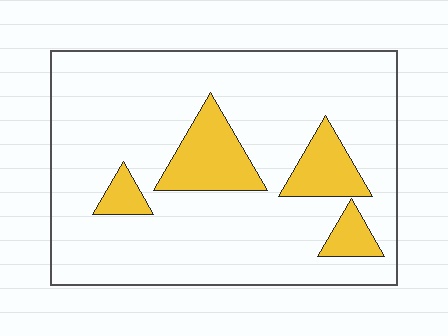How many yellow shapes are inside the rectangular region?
4.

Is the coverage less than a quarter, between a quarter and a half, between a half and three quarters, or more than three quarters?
Less than a quarter.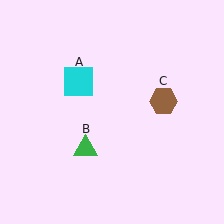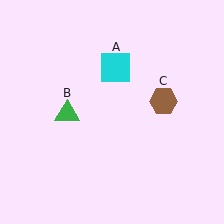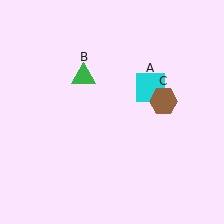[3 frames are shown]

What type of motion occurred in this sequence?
The cyan square (object A), green triangle (object B) rotated clockwise around the center of the scene.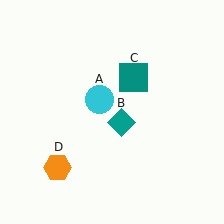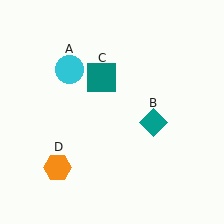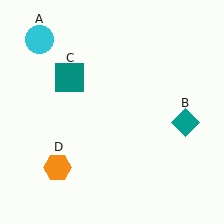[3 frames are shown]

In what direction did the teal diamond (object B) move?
The teal diamond (object B) moved right.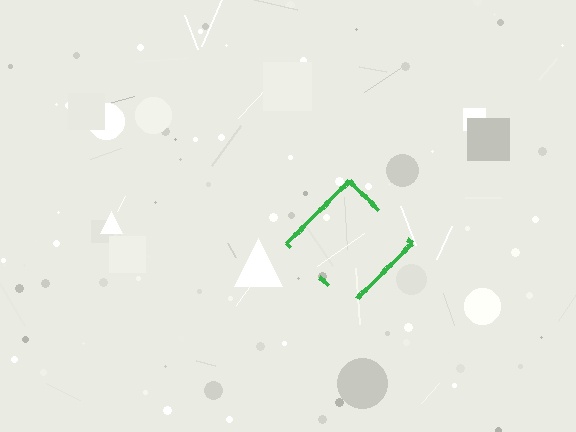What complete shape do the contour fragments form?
The contour fragments form a diamond.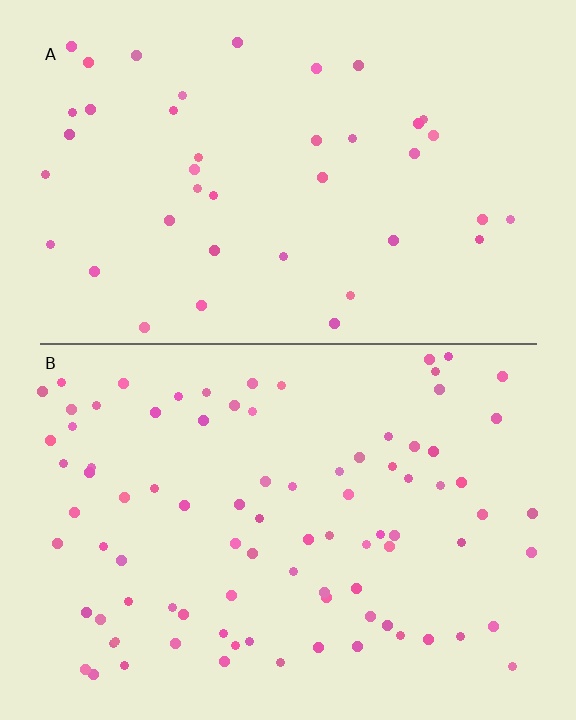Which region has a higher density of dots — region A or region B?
B (the bottom).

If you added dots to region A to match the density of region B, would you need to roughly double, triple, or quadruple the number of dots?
Approximately double.